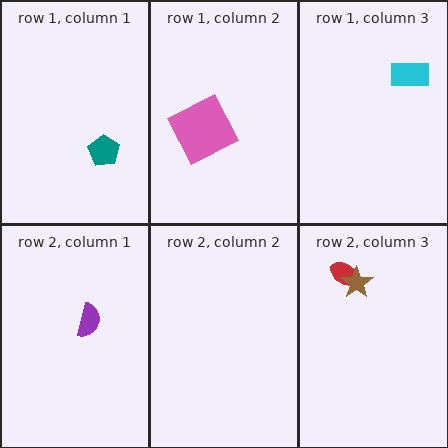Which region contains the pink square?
The row 1, column 2 region.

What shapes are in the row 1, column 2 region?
The pink square.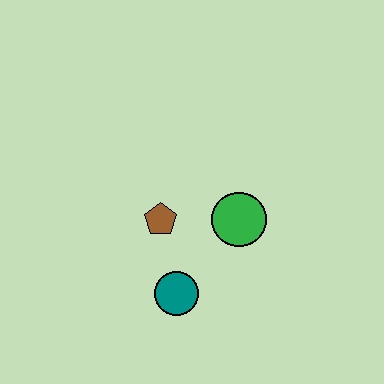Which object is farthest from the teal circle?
The green circle is farthest from the teal circle.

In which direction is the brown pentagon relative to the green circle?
The brown pentagon is to the left of the green circle.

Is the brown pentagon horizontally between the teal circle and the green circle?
No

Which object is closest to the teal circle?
The brown pentagon is closest to the teal circle.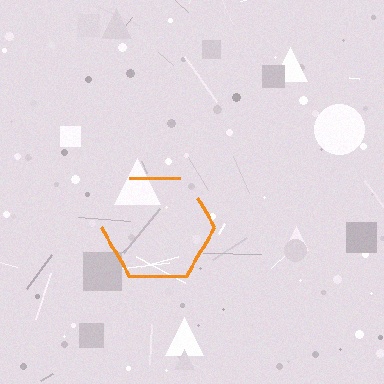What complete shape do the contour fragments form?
The contour fragments form a hexagon.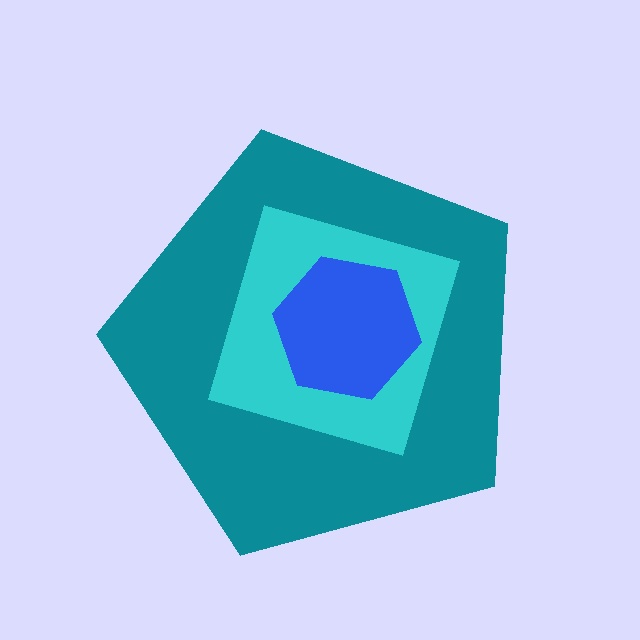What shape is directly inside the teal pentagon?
The cyan square.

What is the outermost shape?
The teal pentagon.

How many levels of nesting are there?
3.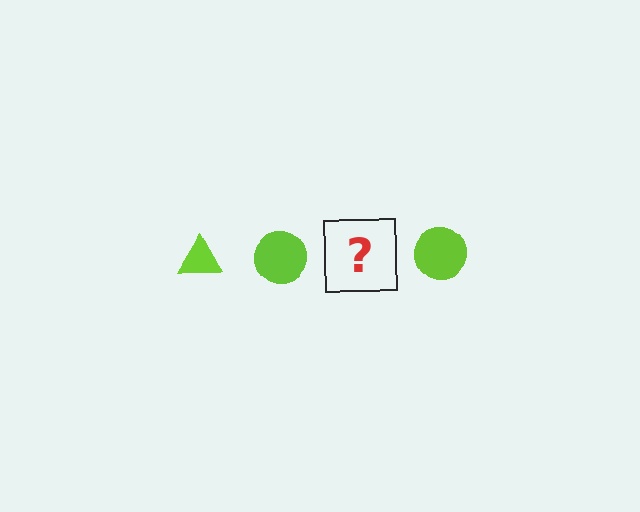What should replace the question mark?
The question mark should be replaced with a lime triangle.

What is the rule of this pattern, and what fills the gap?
The rule is that the pattern cycles through triangle, circle shapes in lime. The gap should be filled with a lime triangle.